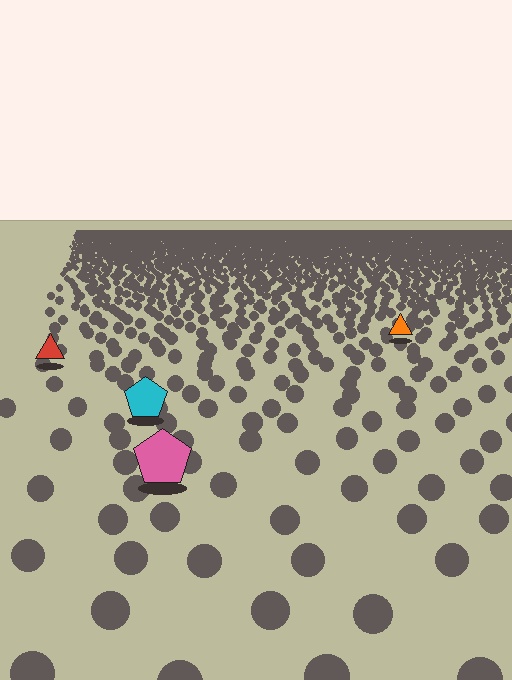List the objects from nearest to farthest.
From nearest to farthest: the pink pentagon, the cyan pentagon, the red triangle, the orange triangle.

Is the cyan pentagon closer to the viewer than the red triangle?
Yes. The cyan pentagon is closer — you can tell from the texture gradient: the ground texture is coarser near it.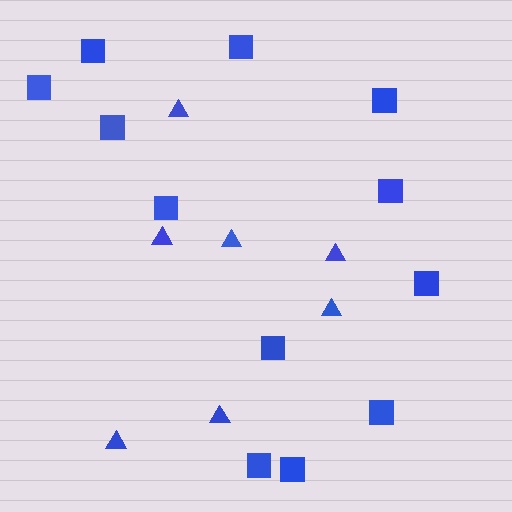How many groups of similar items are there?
There are 2 groups: one group of squares (12) and one group of triangles (7).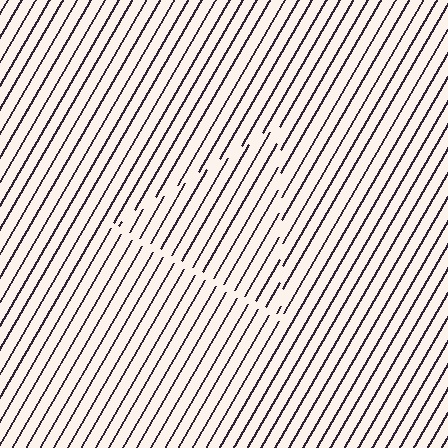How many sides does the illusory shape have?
3 sides — the line-ends trace a triangle.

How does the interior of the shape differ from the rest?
The interior of the shape contains the same grating, shifted by half a period — the contour is defined by the phase discontinuity where line-ends from the inner and outer gratings abut.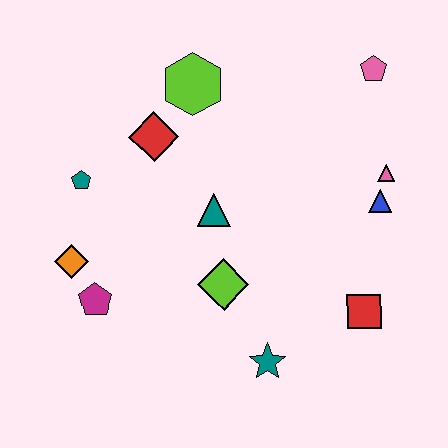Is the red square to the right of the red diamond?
Yes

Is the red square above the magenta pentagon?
No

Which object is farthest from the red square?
The teal pentagon is farthest from the red square.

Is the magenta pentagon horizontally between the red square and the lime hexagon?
No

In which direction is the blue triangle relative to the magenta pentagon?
The blue triangle is to the right of the magenta pentagon.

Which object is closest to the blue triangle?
The pink triangle is closest to the blue triangle.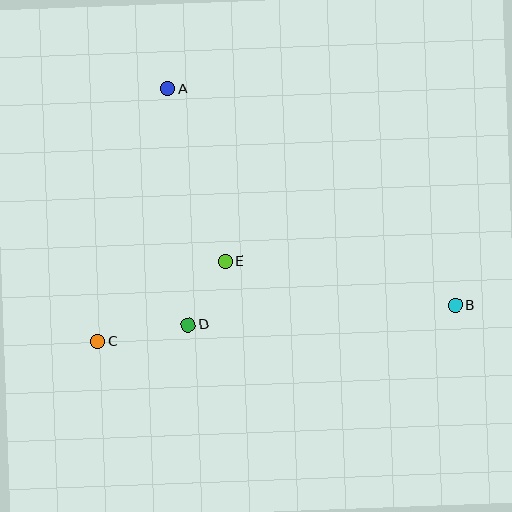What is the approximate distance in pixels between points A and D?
The distance between A and D is approximately 237 pixels.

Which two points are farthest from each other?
Points A and B are farthest from each other.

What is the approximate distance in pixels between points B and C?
The distance between B and C is approximately 359 pixels.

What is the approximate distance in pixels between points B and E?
The distance between B and E is approximately 234 pixels.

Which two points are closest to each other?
Points D and E are closest to each other.